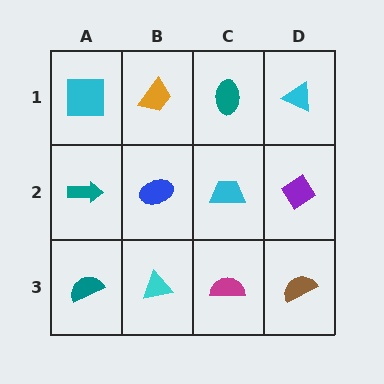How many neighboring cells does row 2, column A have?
3.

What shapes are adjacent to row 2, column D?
A cyan triangle (row 1, column D), a brown semicircle (row 3, column D), a cyan trapezoid (row 2, column C).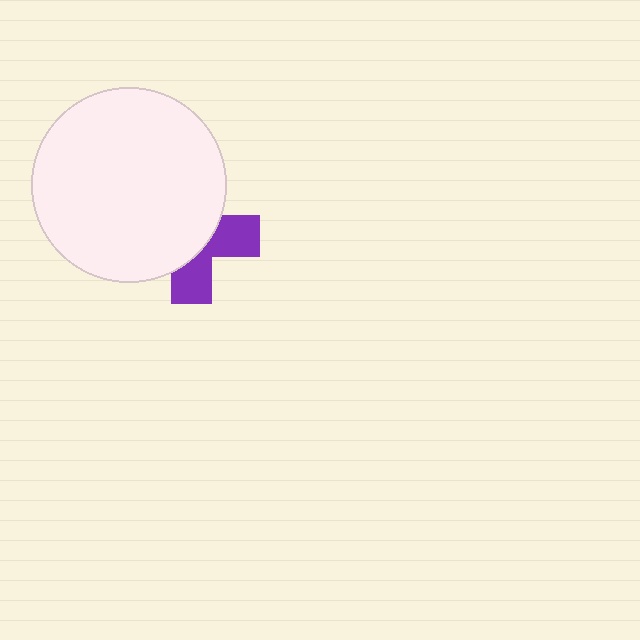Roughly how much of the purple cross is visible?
A small part of it is visible (roughly 39%).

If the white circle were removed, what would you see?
You would see the complete purple cross.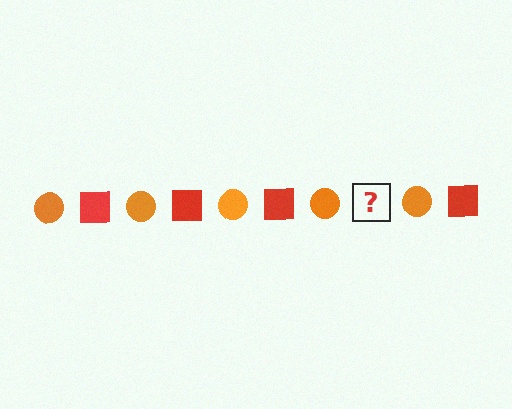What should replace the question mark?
The question mark should be replaced with a red square.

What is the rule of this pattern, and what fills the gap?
The rule is that the pattern alternates between orange circle and red square. The gap should be filled with a red square.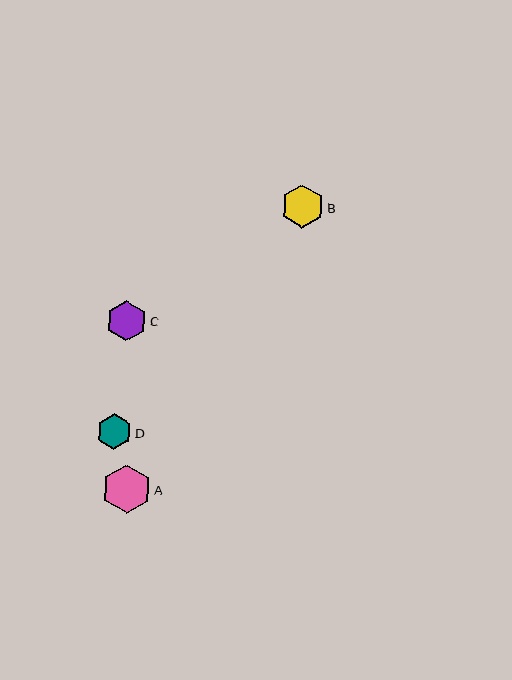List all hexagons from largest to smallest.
From largest to smallest: A, B, C, D.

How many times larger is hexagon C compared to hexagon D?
Hexagon C is approximately 1.1 times the size of hexagon D.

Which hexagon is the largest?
Hexagon A is the largest with a size of approximately 49 pixels.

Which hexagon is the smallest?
Hexagon D is the smallest with a size of approximately 35 pixels.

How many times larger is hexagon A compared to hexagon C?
Hexagon A is approximately 1.2 times the size of hexagon C.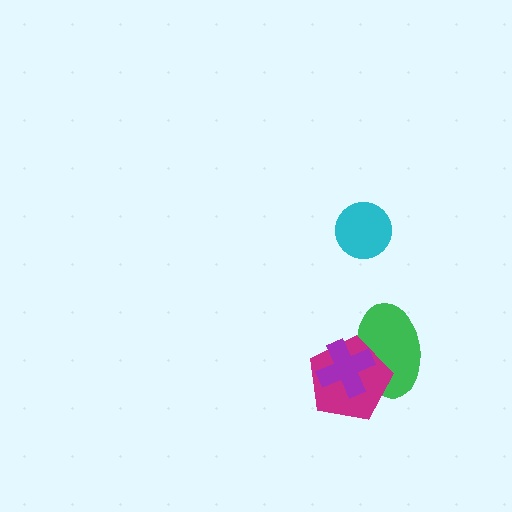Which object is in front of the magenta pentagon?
The purple cross is in front of the magenta pentagon.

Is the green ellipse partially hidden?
Yes, it is partially covered by another shape.